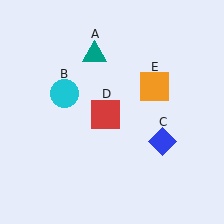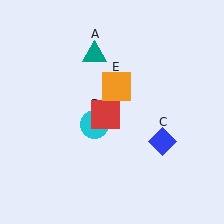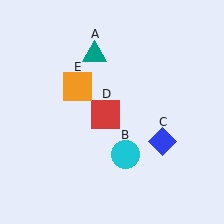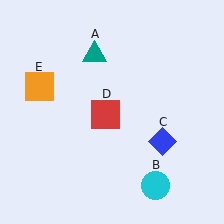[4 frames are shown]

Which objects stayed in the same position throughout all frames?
Teal triangle (object A) and blue diamond (object C) and red square (object D) remained stationary.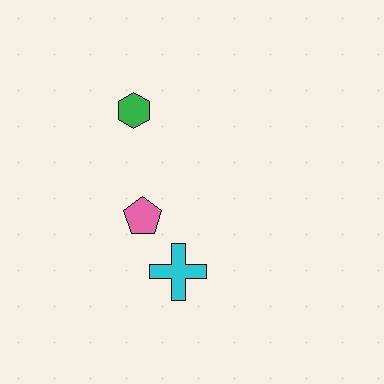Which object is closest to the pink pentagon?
The cyan cross is closest to the pink pentagon.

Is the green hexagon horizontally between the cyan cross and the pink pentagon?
No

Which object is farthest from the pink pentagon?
The green hexagon is farthest from the pink pentagon.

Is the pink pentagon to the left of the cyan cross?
Yes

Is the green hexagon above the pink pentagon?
Yes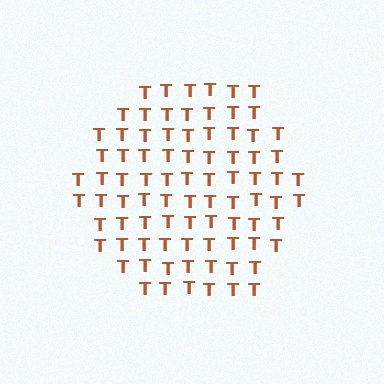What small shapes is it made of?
It is made of small letter T's.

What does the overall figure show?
The overall figure shows a hexagon.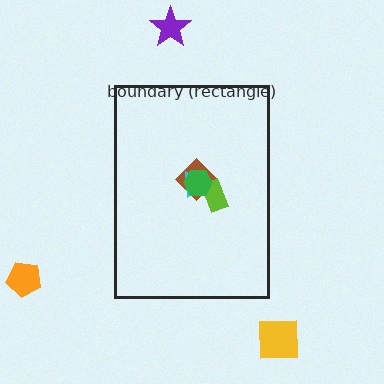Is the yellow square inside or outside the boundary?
Outside.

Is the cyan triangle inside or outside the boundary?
Inside.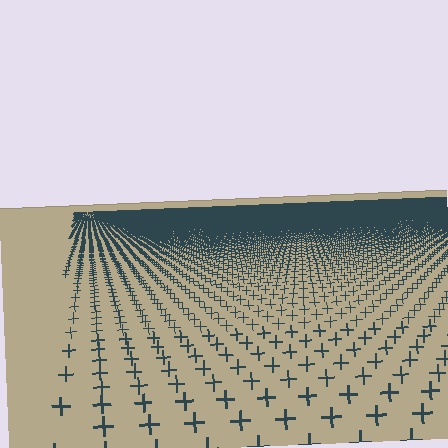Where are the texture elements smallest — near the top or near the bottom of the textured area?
Near the top.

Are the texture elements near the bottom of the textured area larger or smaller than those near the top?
Larger. Near the bottom, elements are closer to the viewer and appear at a bigger on-screen size.